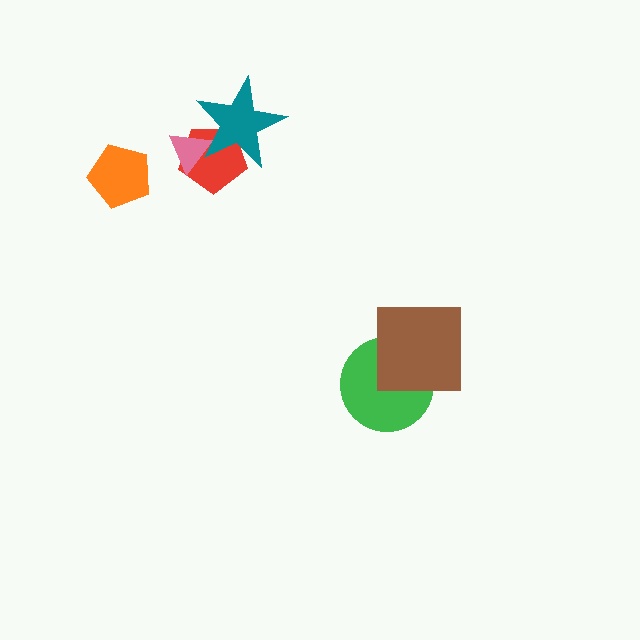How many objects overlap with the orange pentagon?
0 objects overlap with the orange pentagon.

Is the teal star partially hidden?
No, no other shape covers it.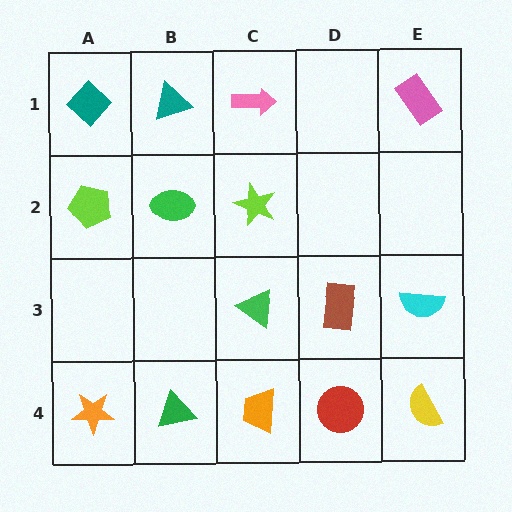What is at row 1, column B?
A teal triangle.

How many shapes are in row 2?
3 shapes.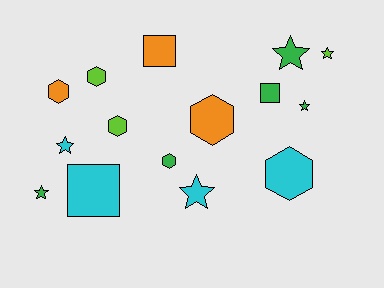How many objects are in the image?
There are 15 objects.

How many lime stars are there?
There is 1 lime star.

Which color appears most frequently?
Green, with 5 objects.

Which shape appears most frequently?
Hexagon, with 6 objects.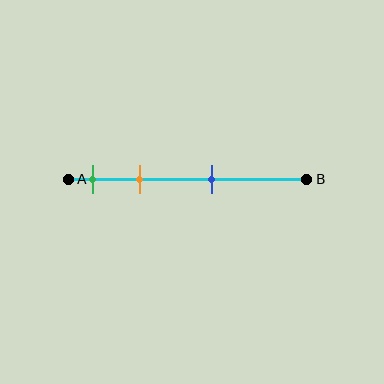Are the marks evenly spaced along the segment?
No, the marks are not evenly spaced.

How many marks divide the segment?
There are 3 marks dividing the segment.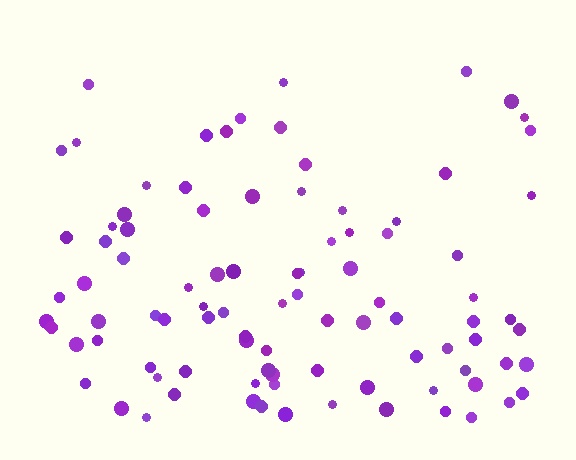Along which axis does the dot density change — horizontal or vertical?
Vertical.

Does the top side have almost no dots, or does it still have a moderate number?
Still a moderate number, just noticeably fewer than the bottom.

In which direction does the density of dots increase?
From top to bottom, with the bottom side densest.